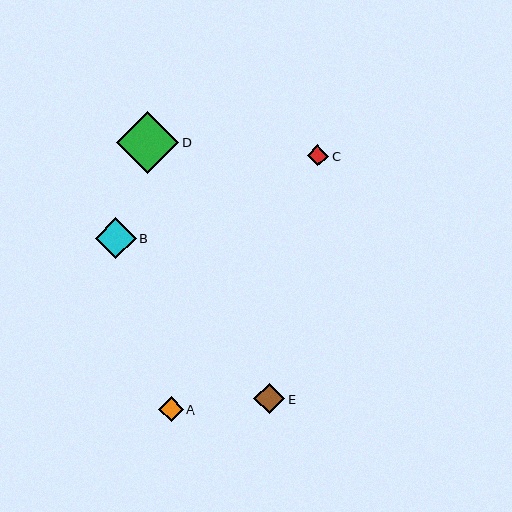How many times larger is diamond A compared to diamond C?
Diamond A is approximately 1.1 times the size of diamond C.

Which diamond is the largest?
Diamond D is the largest with a size of approximately 62 pixels.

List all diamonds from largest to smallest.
From largest to smallest: D, B, E, A, C.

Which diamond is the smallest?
Diamond C is the smallest with a size of approximately 21 pixels.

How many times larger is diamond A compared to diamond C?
Diamond A is approximately 1.1 times the size of diamond C.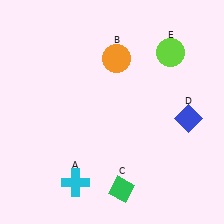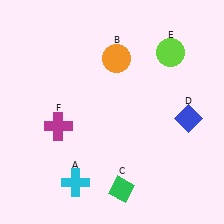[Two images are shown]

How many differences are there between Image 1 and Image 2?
There is 1 difference between the two images.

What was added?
A magenta cross (F) was added in Image 2.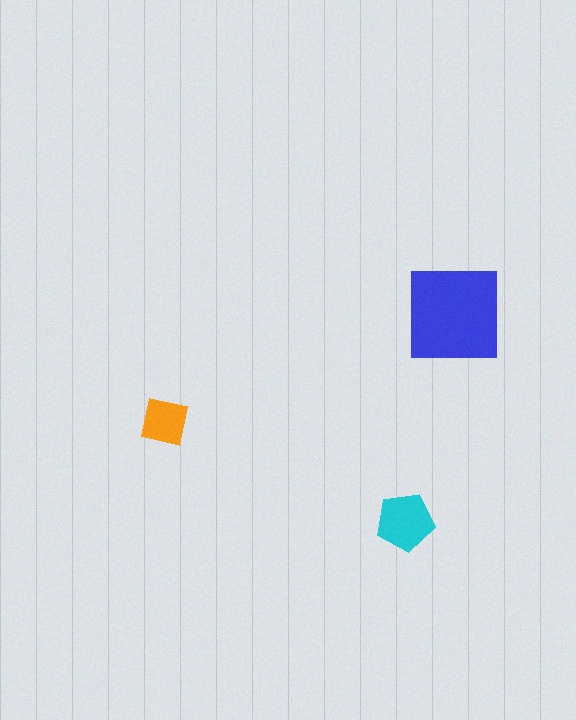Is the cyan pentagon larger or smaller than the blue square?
Smaller.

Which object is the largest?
The blue square.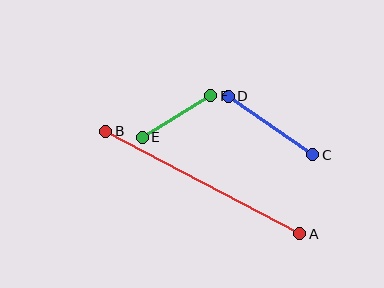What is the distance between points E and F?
The distance is approximately 80 pixels.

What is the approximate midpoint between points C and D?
The midpoint is at approximately (271, 126) pixels.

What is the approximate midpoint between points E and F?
The midpoint is at approximately (176, 117) pixels.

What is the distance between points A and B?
The distance is approximately 219 pixels.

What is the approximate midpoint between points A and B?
The midpoint is at approximately (203, 182) pixels.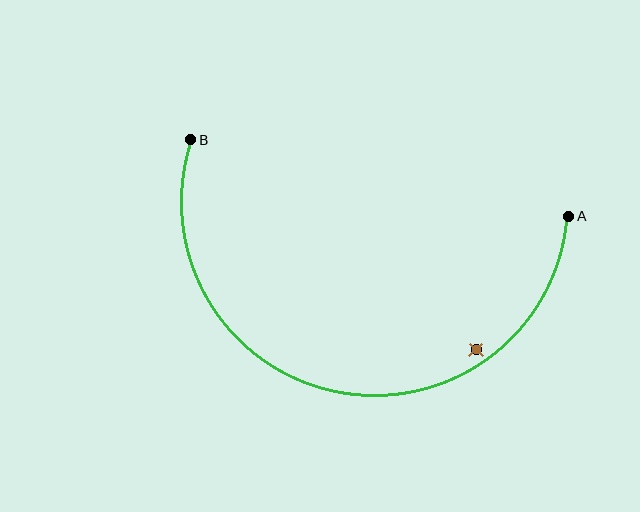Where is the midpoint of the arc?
The arc midpoint is the point on the curve farthest from the straight line joining A and B. It sits below that line.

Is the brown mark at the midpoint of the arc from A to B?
No — the brown mark does not lie on the arc at all. It sits slightly inside the curve.